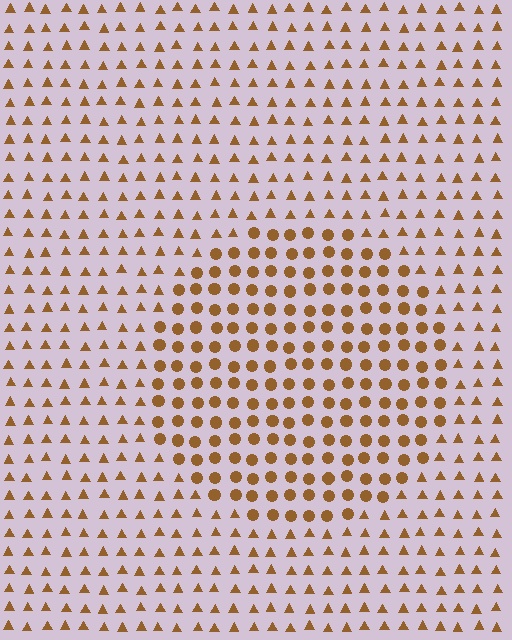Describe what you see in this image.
The image is filled with small brown elements arranged in a uniform grid. A circle-shaped region contains circles, while the surrounding area contains triangles. The boundary is defined purely by the change in element shape.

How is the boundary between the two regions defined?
The boundary is defined by a change in element shape: circles inside vs. triangles outside. All elements share the same color and spacing.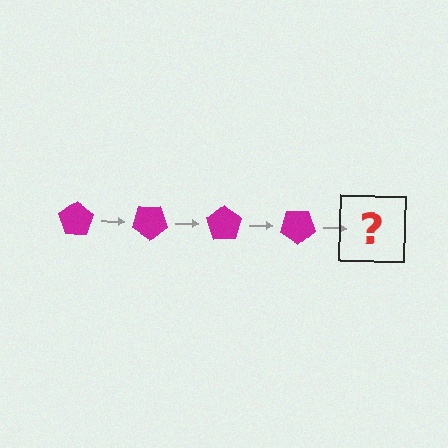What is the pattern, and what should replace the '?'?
The pattern is that the pentagon rotates 35 degrees each step. The '?' should be a magenta pentagon rotated 140 degrees.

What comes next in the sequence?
The next element should be a magenta pentagon rotated 140 degrees.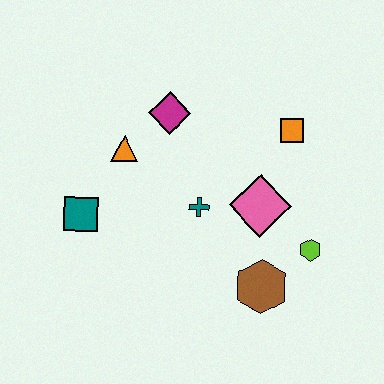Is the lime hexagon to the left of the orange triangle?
No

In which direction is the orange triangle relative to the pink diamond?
The orange triangle is to the left of the pink diamond.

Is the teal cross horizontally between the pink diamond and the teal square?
Yes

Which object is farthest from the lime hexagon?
The teal square is farthest from the lime hexagon.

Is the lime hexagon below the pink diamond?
Yes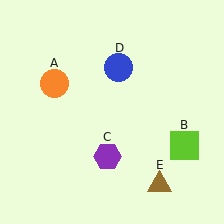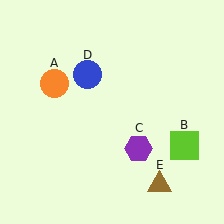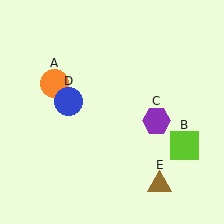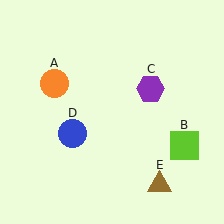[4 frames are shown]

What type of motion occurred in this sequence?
The purple hexagon (object C), blue circle (object D) rotated counterclockwise around the center of the scene.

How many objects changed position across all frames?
2 objects changed position: purple hexagon (object C), blue circle (object D).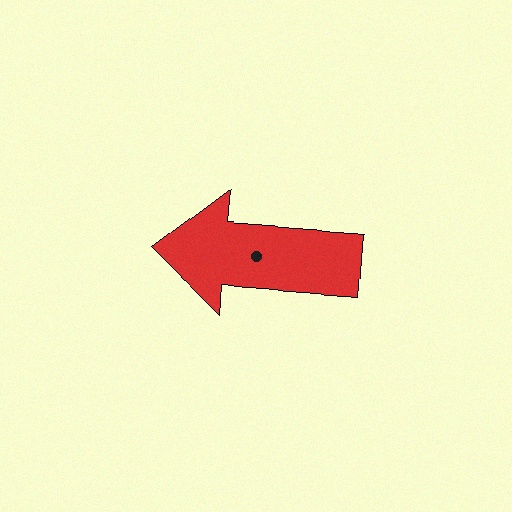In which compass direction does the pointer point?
West.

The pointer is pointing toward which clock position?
Roughly 9 o'clock.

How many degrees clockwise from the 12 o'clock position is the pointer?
Approximately 274 degrees.